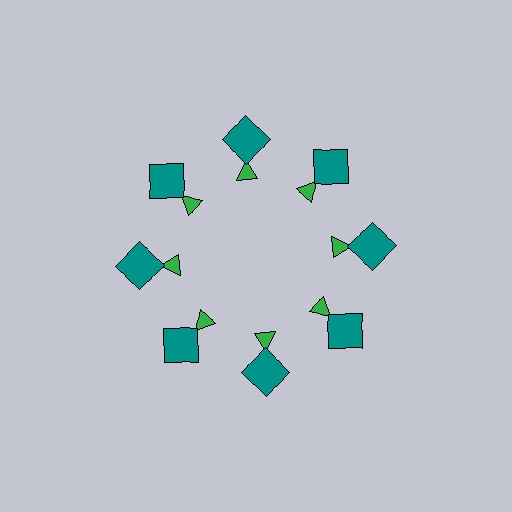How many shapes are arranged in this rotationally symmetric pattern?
There are 16 shapes, arranged in 8 groups of 2.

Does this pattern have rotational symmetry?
Yes, this pattern has 8-fold rotational symmetry. It looks the same after rotating 45 degrees around the center.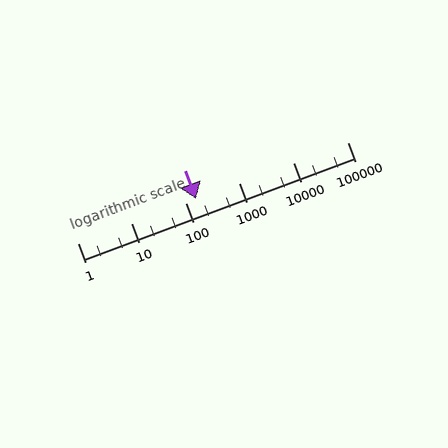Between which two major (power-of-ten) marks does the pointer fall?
The pointer is between 100 and 1000.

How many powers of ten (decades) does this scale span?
The scale spans 5 decades, from 1 to 100000.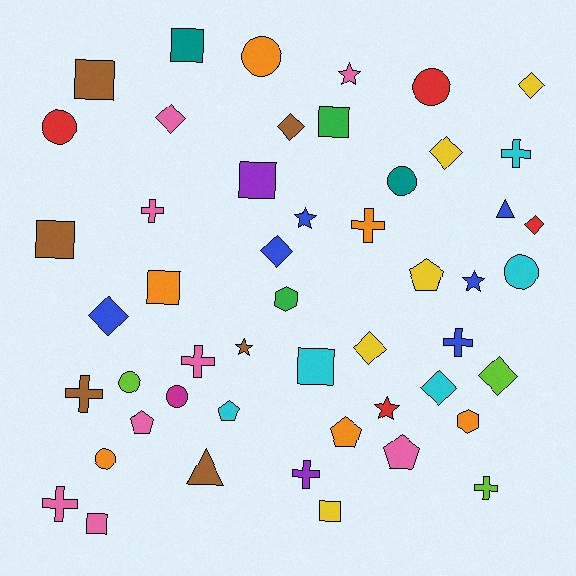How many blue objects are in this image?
There are 6 blue objects.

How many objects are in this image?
There are 50 objects.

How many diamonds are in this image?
There are 10 diamonds.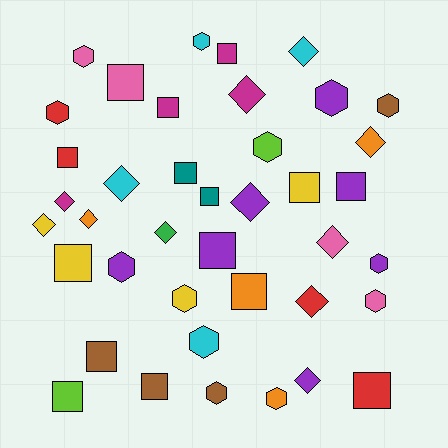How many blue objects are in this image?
There are no blue objects.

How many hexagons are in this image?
There are 13 hexagons.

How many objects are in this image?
There are 40 objects.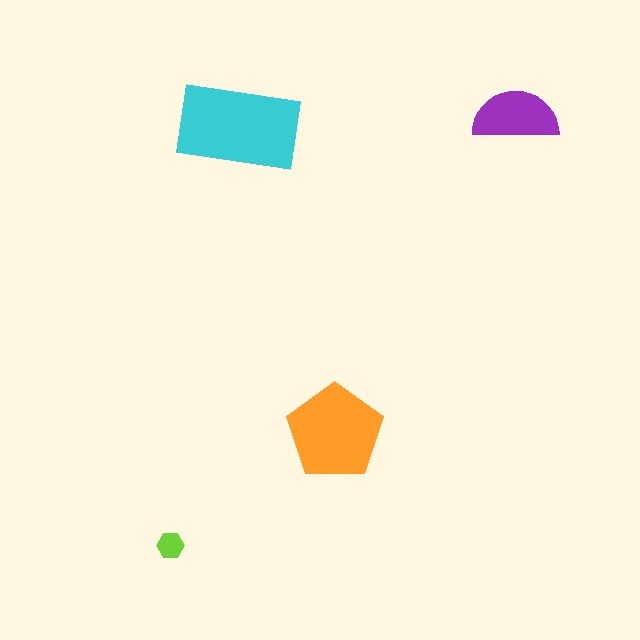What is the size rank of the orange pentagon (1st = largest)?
2nd.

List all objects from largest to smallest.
The cyan rectangle, the orange pentagon, the purple semicircle, the lime hexagon.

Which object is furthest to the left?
The lime hexagon is leftmost.